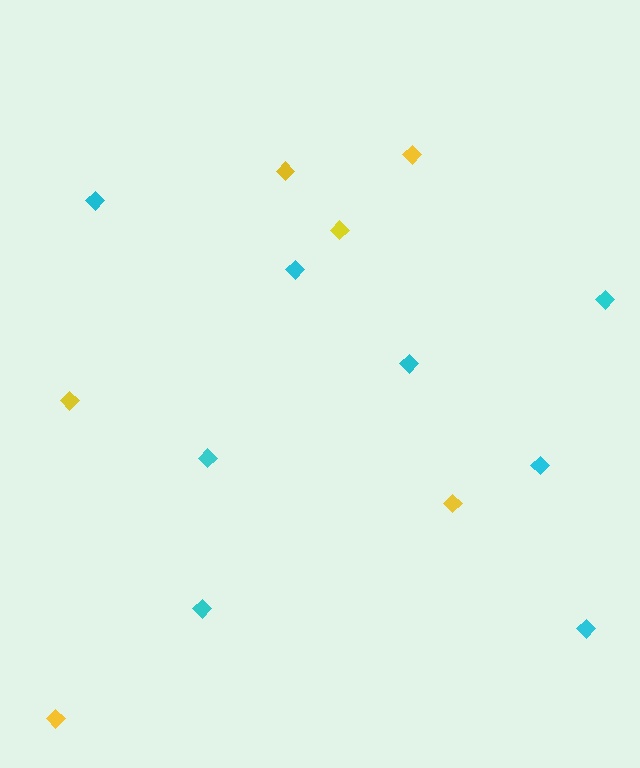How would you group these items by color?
There are 2 groups: one group of yellow diamonds (6) and one group of cyan diamonds (8).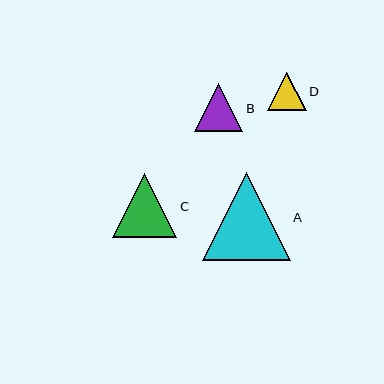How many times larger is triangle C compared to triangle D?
Triangle C is approximately 1.6 times the size of triangle D.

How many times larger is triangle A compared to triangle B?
Triangle A is approximately 1.8 times the size of triangle B.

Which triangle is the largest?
Triangle A is the largest with a size of approximately 88 pixels.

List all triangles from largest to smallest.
From largest to smallest: A, C, B, D.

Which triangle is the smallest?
Triangle D is the smallest with a size of approximately 39 pixels.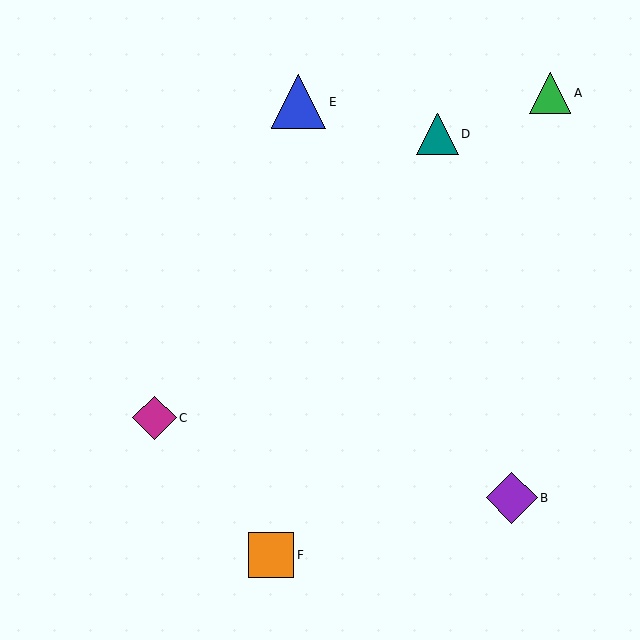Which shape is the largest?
The blue triangle (labeled E) is the largest.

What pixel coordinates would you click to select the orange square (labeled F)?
Click at (271, 555) to select the orange square F.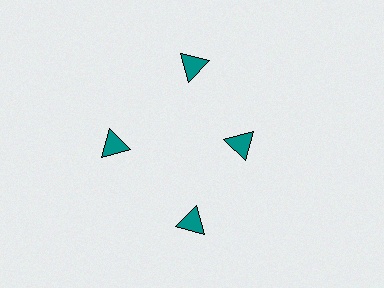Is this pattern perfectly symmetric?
No. The 4 teal triangles are arranged in a ring, but one element near the 3 o'clock position is pulled inward toward the center, breaking the 4-fold rotational symmetry.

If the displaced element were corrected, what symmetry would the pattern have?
It would have 4-fold rotational symmetry — the pattern would map onto itself every 90 degrees.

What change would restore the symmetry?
The symmetry would be restored by moving it outward, back onto the ring so that all 4 triangles sit at equal angles and equal distance from the center.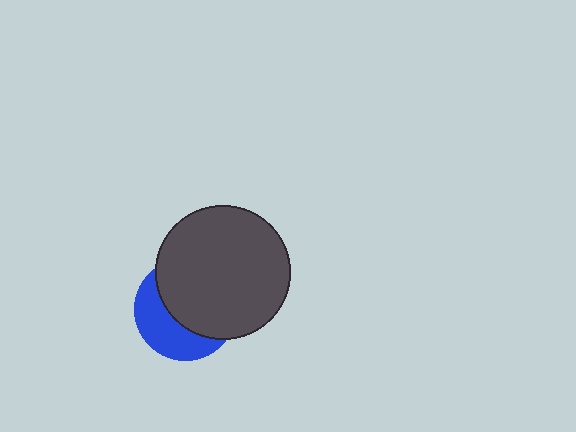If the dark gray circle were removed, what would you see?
You would see the complete blue circle.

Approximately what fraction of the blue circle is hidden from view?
Roughly 60% of the blue circle is hidden behind the dark gray circle.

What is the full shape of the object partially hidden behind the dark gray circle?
The partially hidden object is a blue circle.